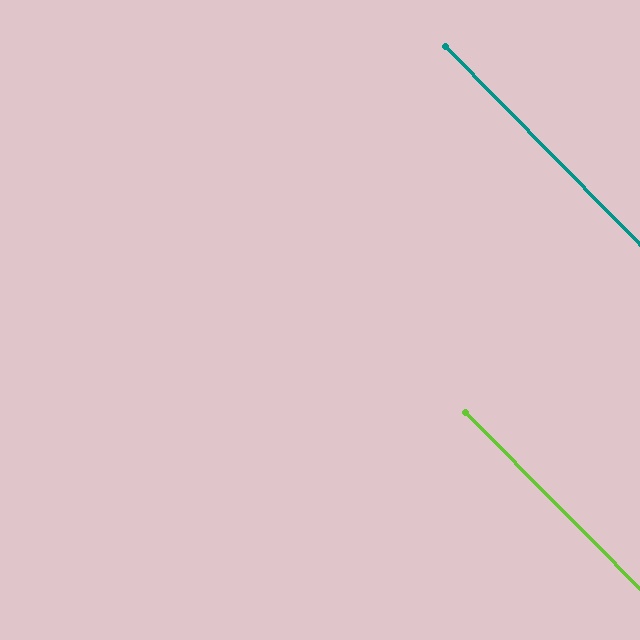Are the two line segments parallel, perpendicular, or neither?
Parallel — their directions differ by only 0.2°.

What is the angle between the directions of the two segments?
Approximately 0 degrees.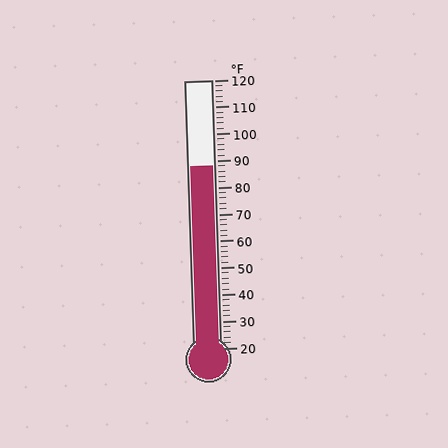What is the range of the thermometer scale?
The thermometer scale ranges from 20°F to 120°F.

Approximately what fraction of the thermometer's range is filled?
The thermometer is filled to approximately 70% of its range.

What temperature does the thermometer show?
The thermometer shows approximately 88°F.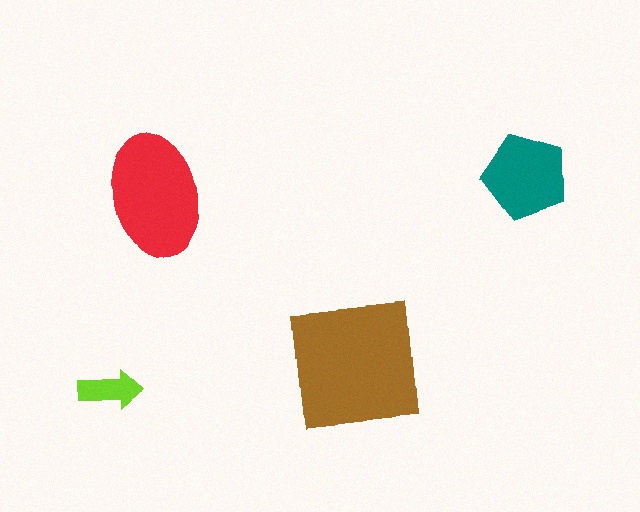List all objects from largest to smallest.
The brown square, the red ellipse, the teal pentagon, the lime arrow.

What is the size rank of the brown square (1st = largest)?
1st.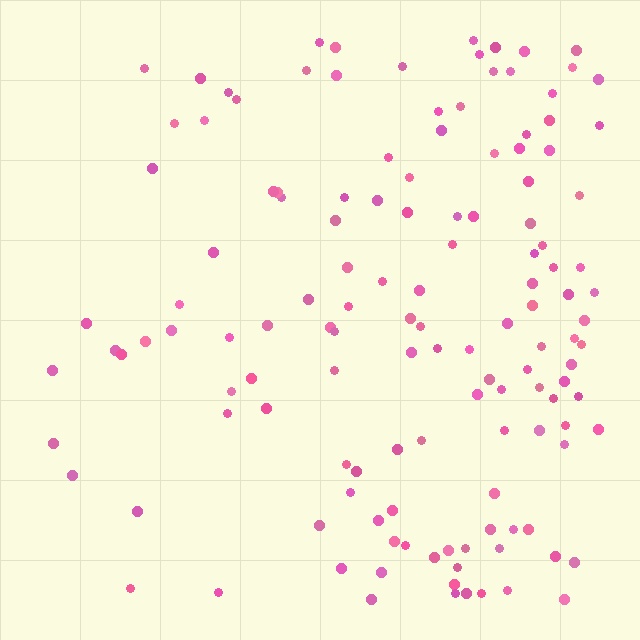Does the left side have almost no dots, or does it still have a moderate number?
Still a moderate number, just noticeably fewer than the right.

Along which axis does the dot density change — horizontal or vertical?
Horizontal.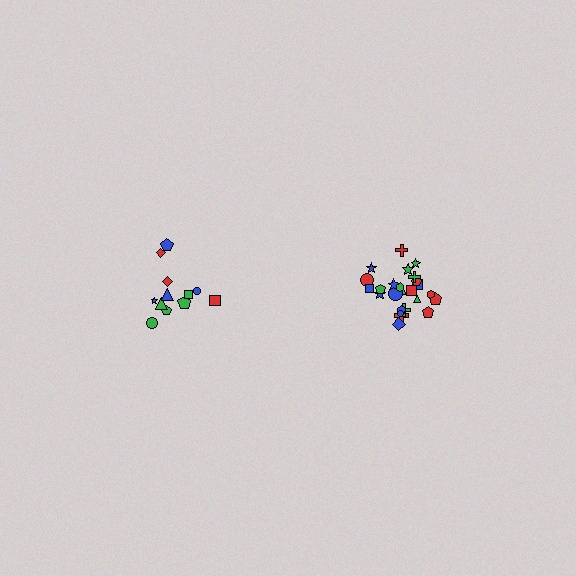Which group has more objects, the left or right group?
The right group.